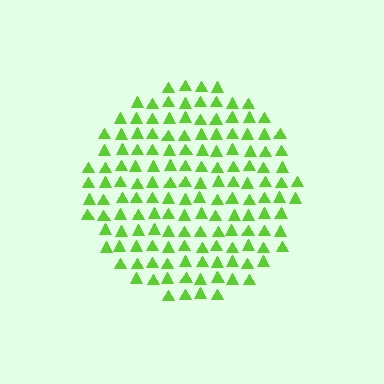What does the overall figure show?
The overall figure shows a circle.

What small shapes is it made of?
It is made of small triangles.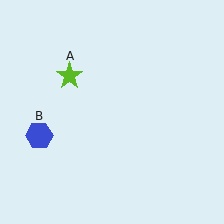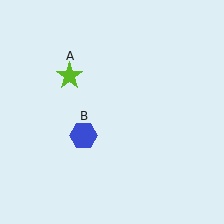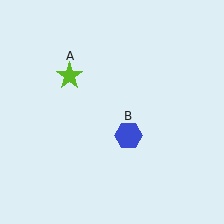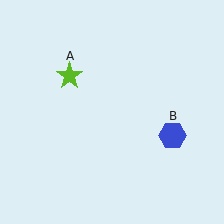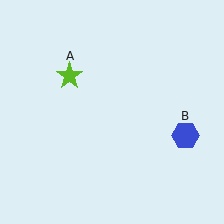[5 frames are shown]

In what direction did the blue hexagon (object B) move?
The blue hexagon (object B) moved right.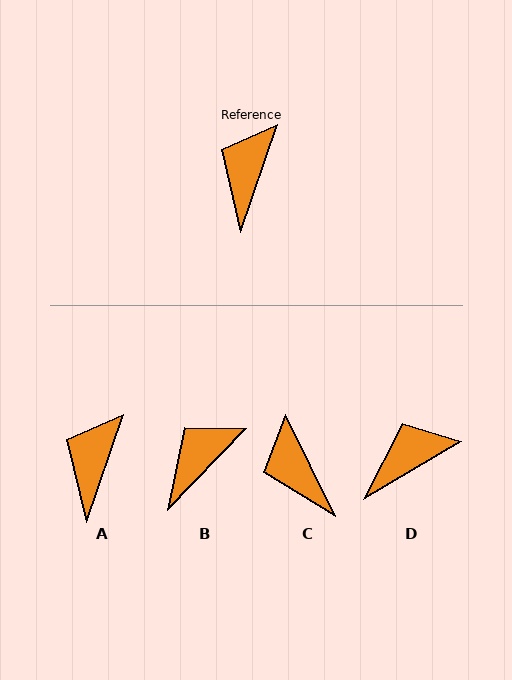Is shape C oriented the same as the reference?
No, it is off by about 45 degrees.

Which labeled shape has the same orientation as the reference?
A.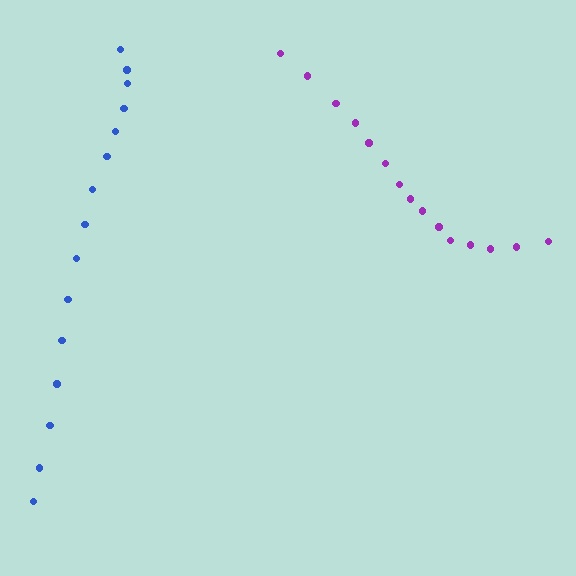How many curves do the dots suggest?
There are 2 distinct paths.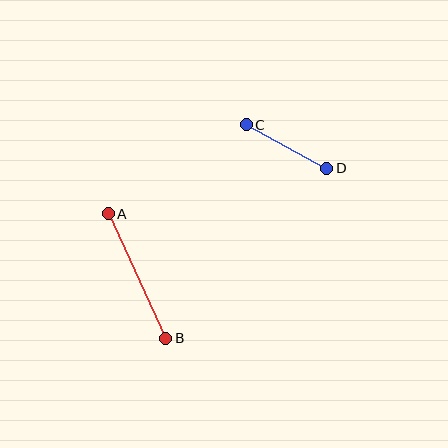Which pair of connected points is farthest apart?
Points A and B are farthest apart.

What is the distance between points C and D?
The distance is approximately 92 pixels.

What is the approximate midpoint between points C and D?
The midpoint is at approximately (287, 147) pixels.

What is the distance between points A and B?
The distance is approximately 137 pixels.